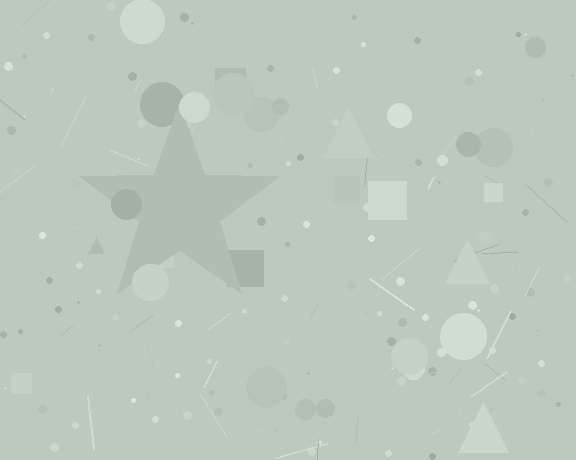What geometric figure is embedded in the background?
A star is embedded in the background.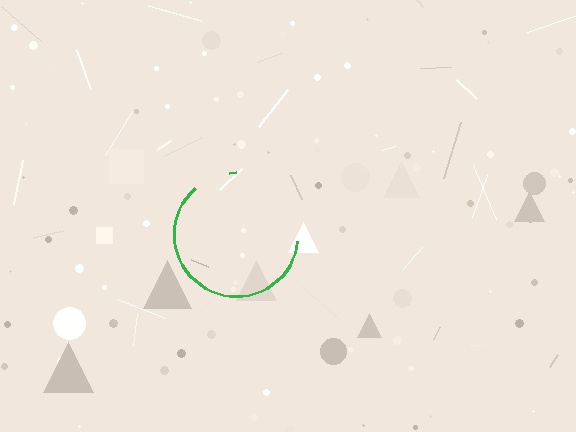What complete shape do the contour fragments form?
The contour fragments form a circle.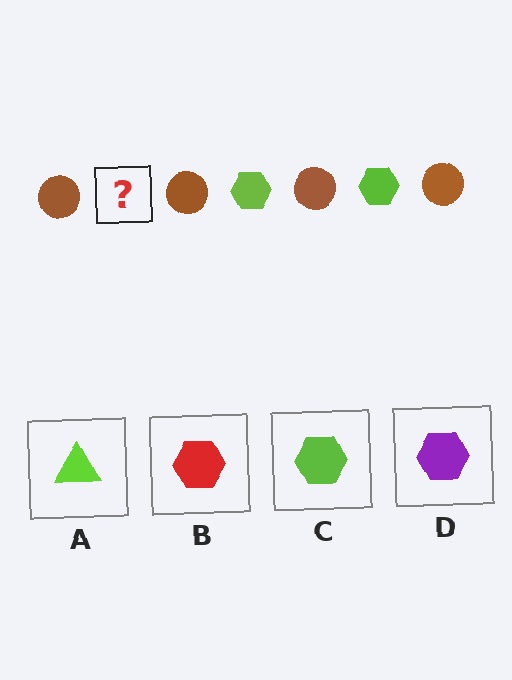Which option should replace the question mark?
Option C.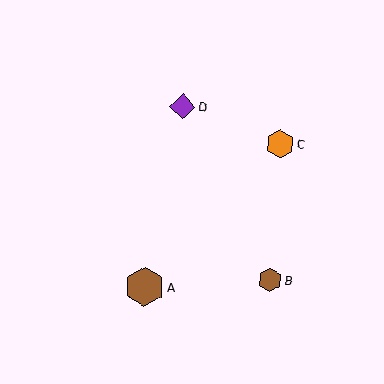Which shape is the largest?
The brown hexagon (labeled A) is the largest.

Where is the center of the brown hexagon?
The center of the brown hexagon is at (144, 287).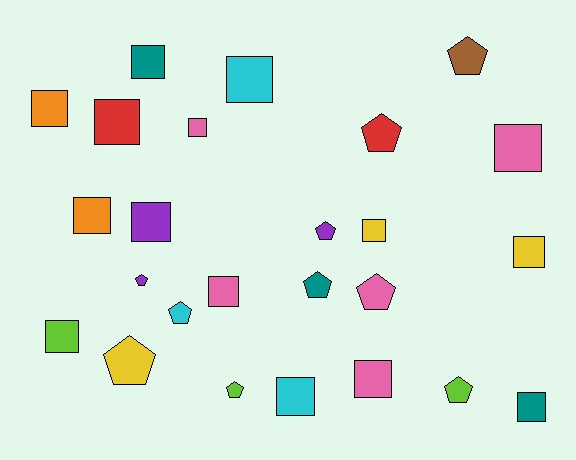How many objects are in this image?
There are 25 objects.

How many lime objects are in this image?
There are 3 lime objects.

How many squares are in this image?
There are 15 squares.